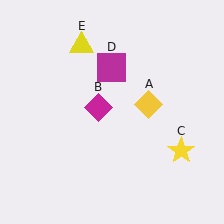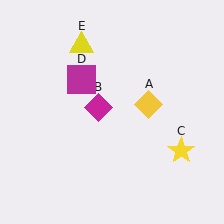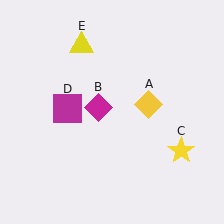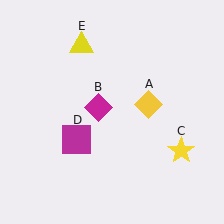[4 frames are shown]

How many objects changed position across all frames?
1 object changed position: magenta square (object D).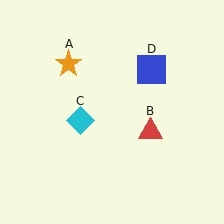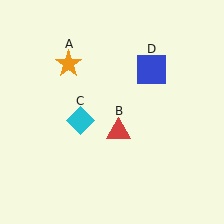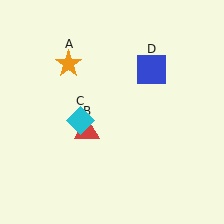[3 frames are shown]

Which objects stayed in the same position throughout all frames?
Orange star (object A) and cyan diamond (object C) and blue square (object D) remained stationary.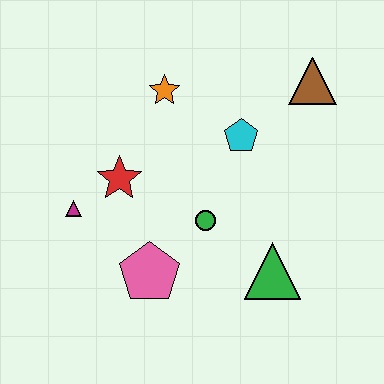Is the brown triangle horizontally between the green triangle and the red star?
No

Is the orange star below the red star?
No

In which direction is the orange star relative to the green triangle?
The orange star is above the green triangle.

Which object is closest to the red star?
The magenta triangle is closest to the red star.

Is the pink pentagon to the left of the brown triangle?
Yes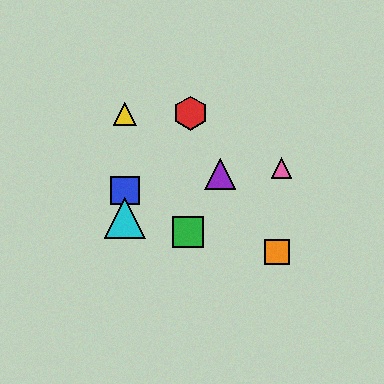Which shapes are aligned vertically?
The blue square, the yellow triangle, the cyan triangle are aligned vertically.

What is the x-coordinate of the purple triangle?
The purple triangle is at x≈220.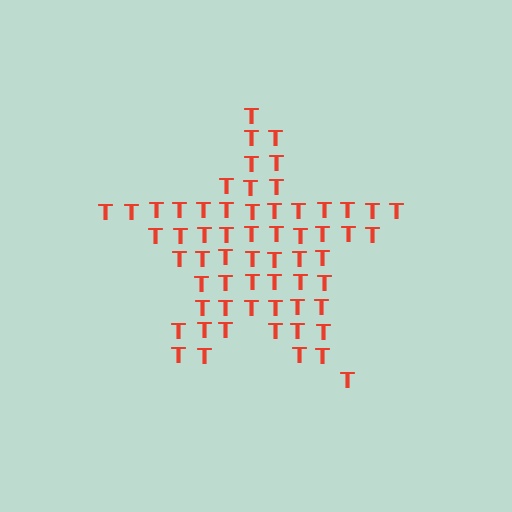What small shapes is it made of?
It is made of small letter T's.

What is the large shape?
The large shape is a star.